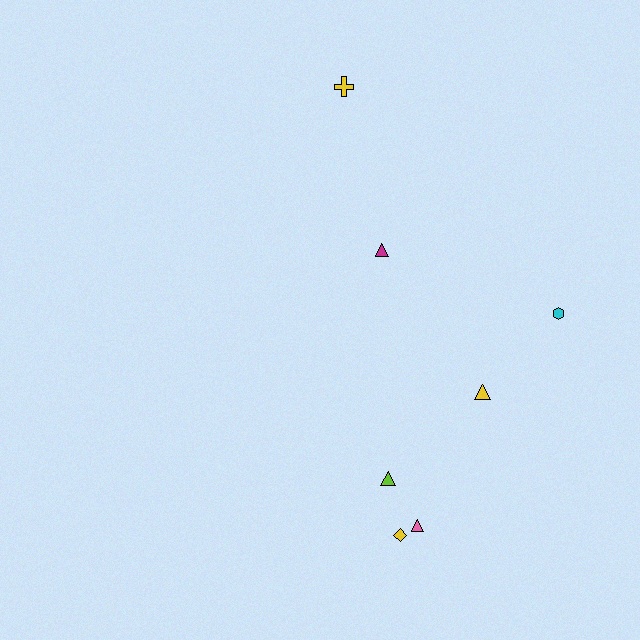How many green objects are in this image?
There are no green objects.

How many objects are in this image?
There are 7 objects.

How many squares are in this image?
There are no squares.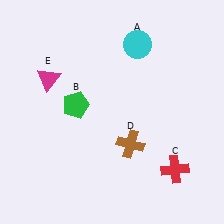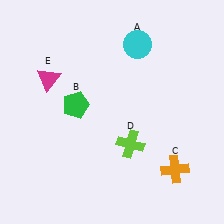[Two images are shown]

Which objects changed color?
C changed from red to orange. D changed from brown to lime.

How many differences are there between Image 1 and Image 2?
There are 2 differences between the two images.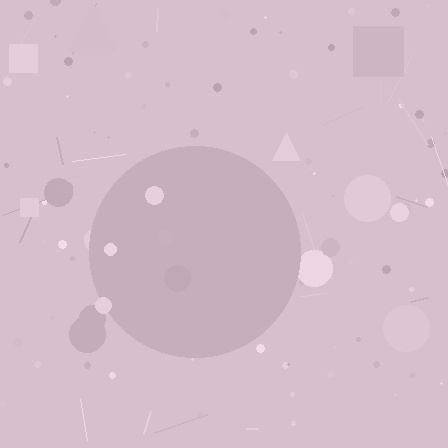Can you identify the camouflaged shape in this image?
The camouflaged shape is a circle.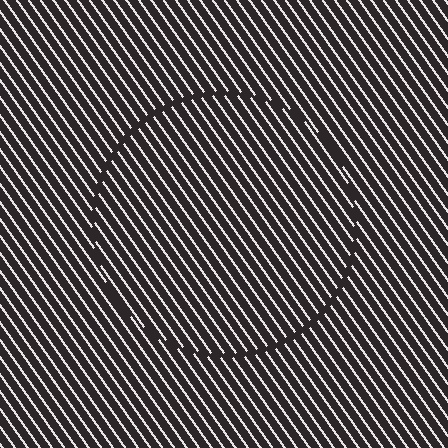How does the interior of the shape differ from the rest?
The interior of the shape contains the same grating, shifted by half a period — the contour is defined by the phase discontinuity where line-ends from the inner and outer gratings abut.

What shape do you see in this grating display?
An illusory circle. The interior of the shape contains the same grating, shifted by half a period — the contour is defined by the phase discontinuity where line-ends from the inner and outer gratings abut.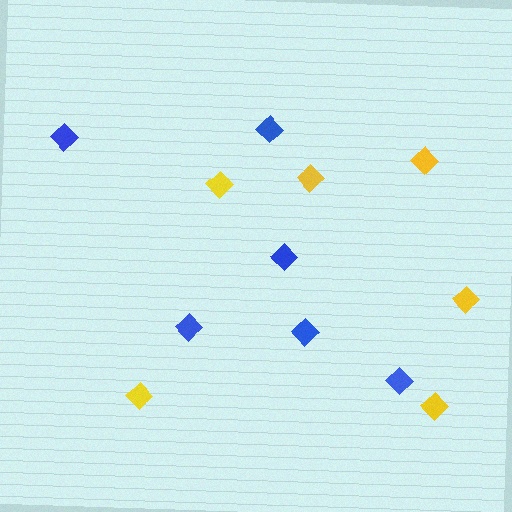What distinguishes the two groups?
There are 2 groups: one group of yellow diamonds (6) and one group of blue diamonds (6).